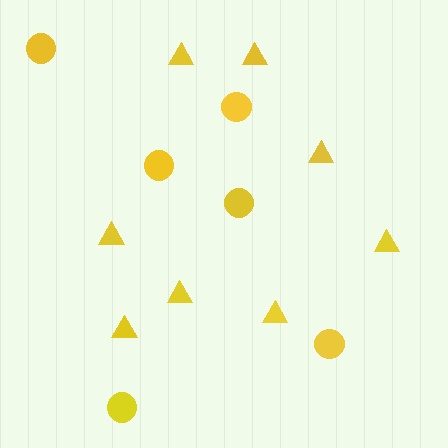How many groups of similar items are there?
There are 2 groups: one group of triangles (8) and one group of circles (6).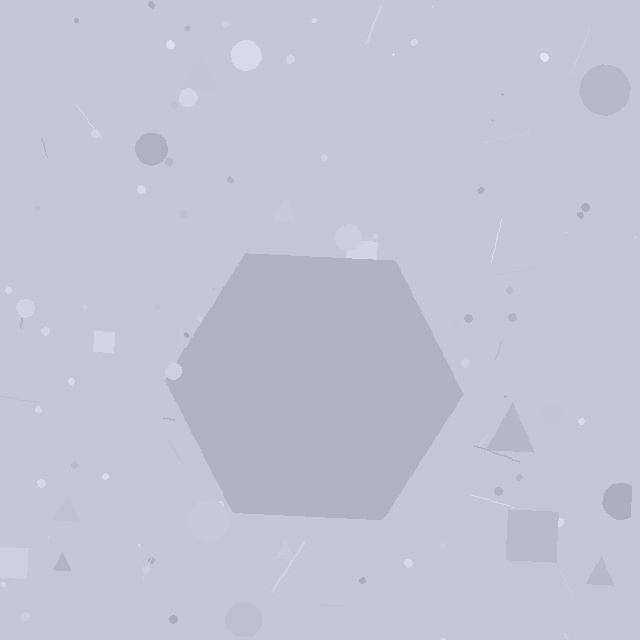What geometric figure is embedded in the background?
A hexagon is embedded in the background.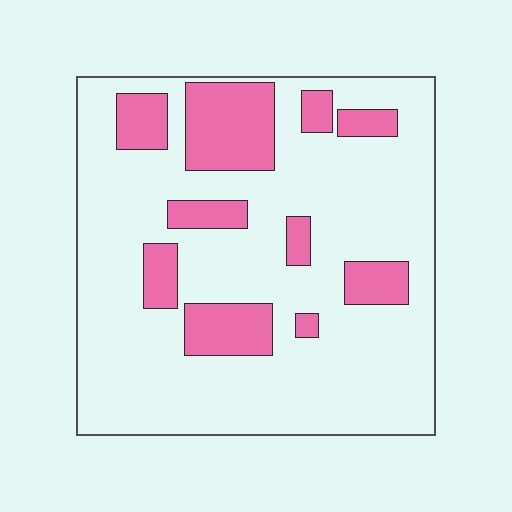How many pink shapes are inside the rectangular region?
10.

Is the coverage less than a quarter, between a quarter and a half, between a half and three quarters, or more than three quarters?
Less than a quarter.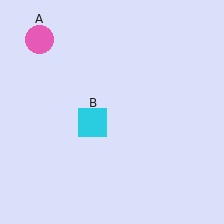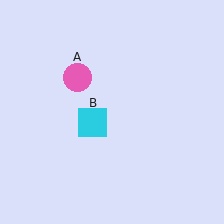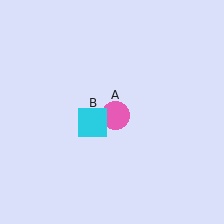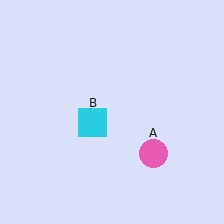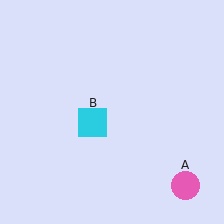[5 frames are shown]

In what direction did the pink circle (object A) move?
The pink circle (object A) moved down and to the right.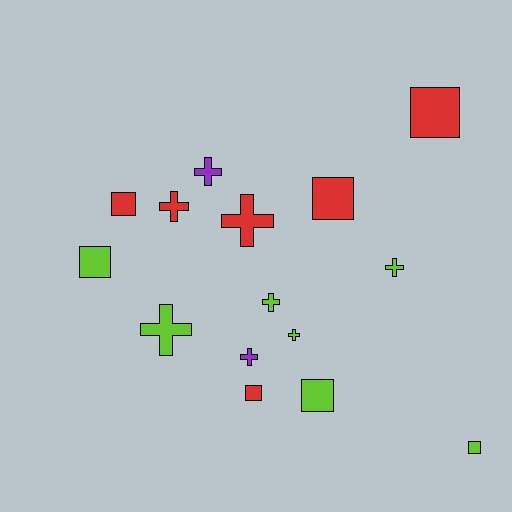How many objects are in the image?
There are 15 objects.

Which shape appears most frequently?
Cross, with 8 objects.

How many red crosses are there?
There are 2 red crosses.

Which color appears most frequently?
Lime, with 7 objects.